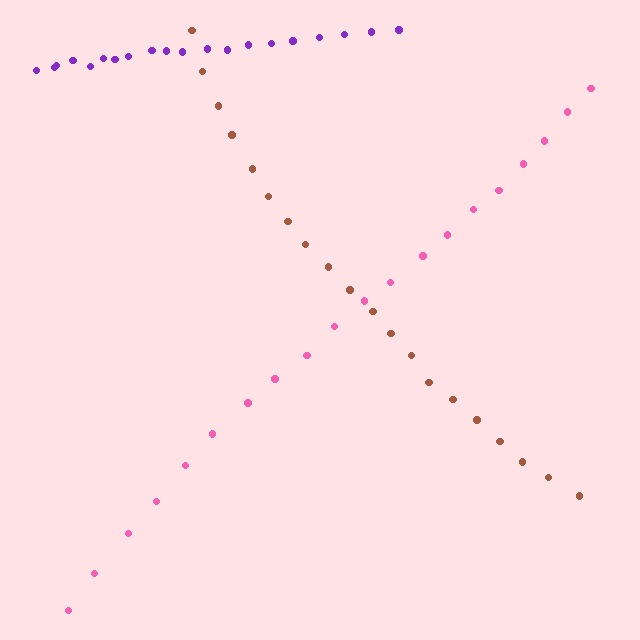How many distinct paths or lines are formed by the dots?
There are 3 distinct paths.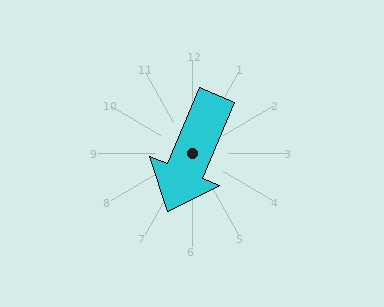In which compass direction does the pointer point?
Southwest.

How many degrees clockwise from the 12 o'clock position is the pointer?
Approximately 203 degrees.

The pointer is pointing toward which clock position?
Roughly 7 o'clock.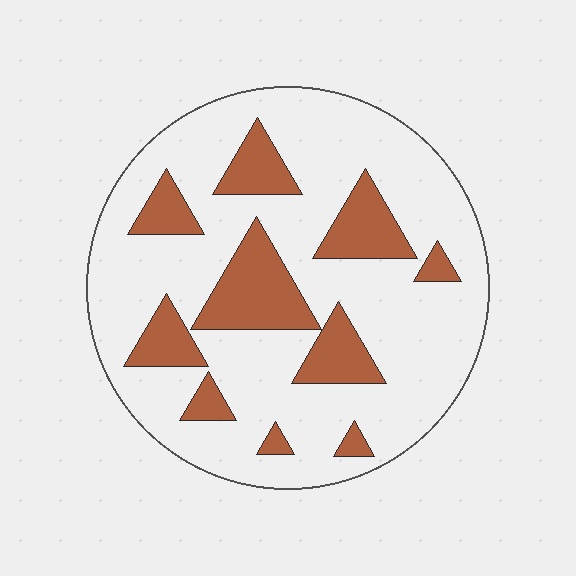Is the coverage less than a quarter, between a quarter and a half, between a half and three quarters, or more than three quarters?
Less than a quarter.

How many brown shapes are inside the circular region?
10.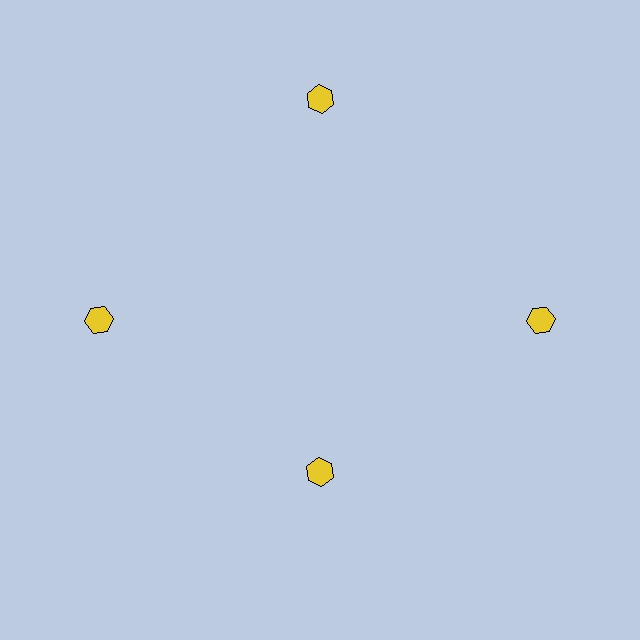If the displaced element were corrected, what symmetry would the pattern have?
It would have 4-fold rotational symmetry — the pattern would map onto itself every 90 degrees.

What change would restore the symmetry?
The symmetry would be restored by moving it outward, back onto the ring so that all 4 hexagons sit at equal angles and equal distance from the center.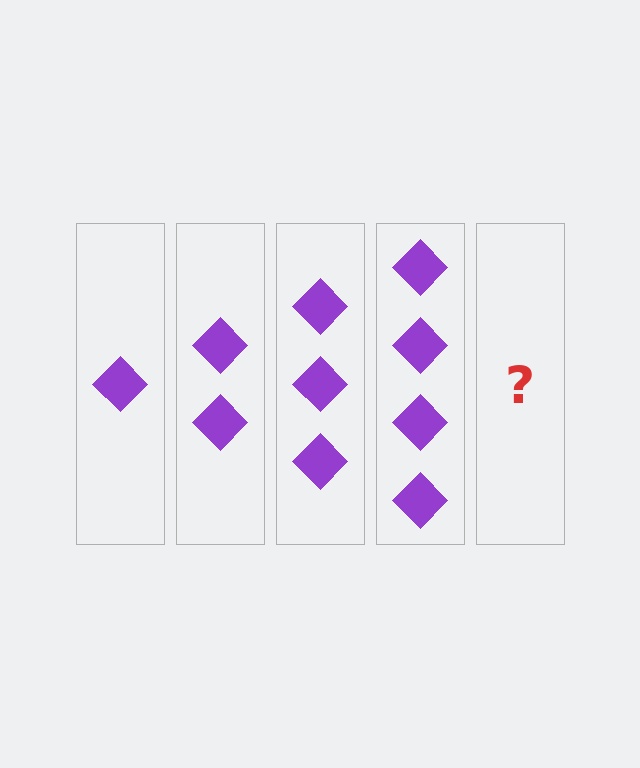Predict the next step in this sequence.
The next step is 5 diamonds.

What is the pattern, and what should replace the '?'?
The pattern is that each step adds one more diamond. The '?' should be 5 diamonds.